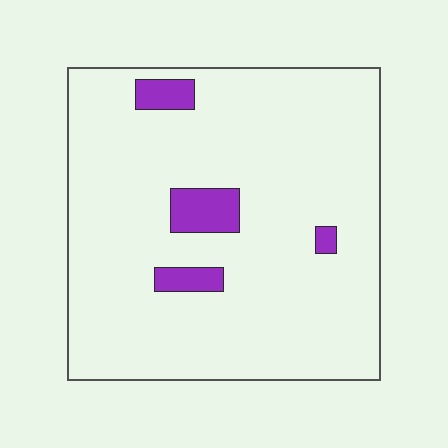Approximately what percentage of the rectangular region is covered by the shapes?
Approximately 5%.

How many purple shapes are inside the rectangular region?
4.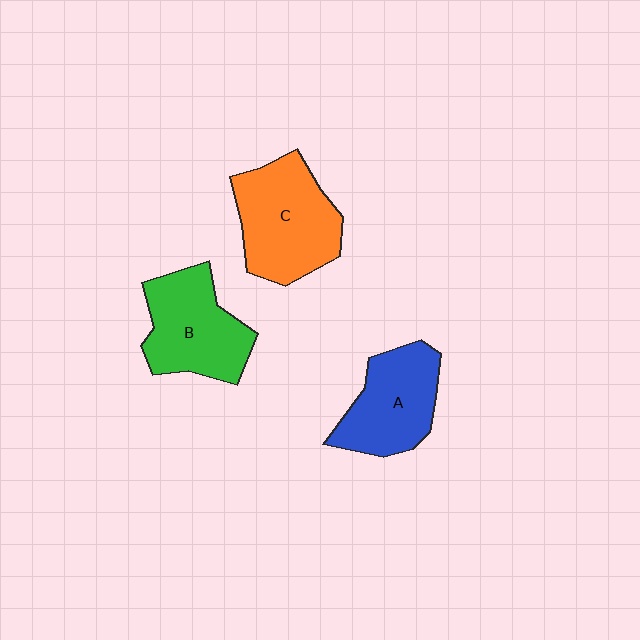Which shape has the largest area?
Shape C (orange).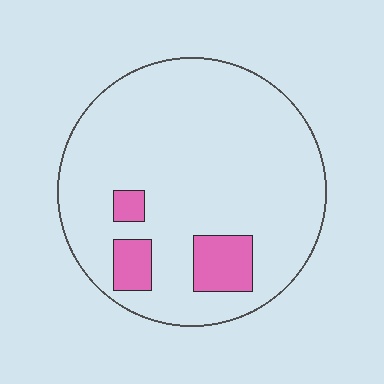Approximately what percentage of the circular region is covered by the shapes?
Approximately 10%.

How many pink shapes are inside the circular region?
3.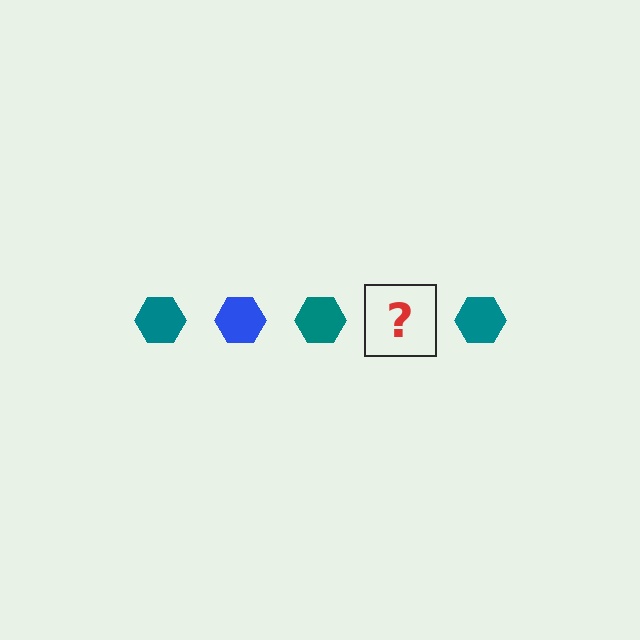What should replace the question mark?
The question mark should be replaced with a blue hexagon.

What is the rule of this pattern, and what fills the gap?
The rule is that the pattern cycles through teal, blue hexagons. The gap should be filled with a blue hexagon.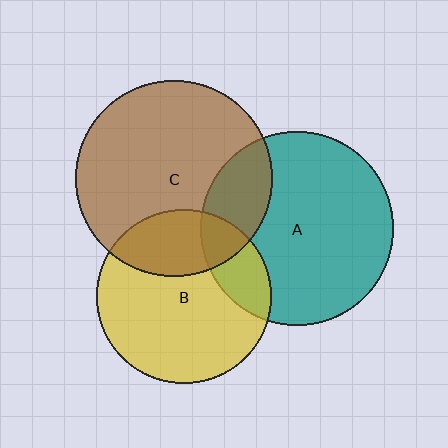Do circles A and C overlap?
Yes.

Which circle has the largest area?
Circle C (brown).